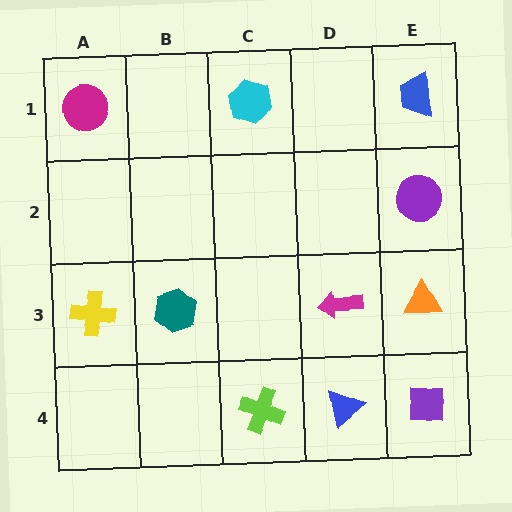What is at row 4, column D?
A blue triangle.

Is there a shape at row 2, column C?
No, that cell is empty.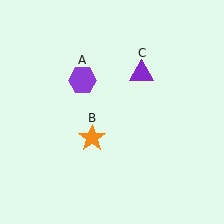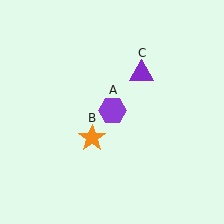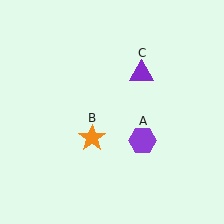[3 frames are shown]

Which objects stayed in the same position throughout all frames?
Orange star (object B) and purple triangle (object C) remained stationary.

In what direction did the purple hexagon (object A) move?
The purple hexagon (object A) moved down and to the right.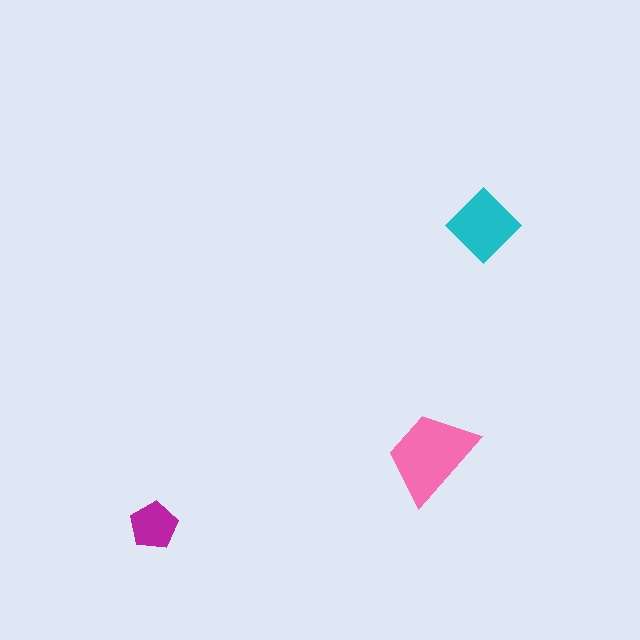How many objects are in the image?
There are 3 objects in the image.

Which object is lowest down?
The magenta pentagon is bottommost.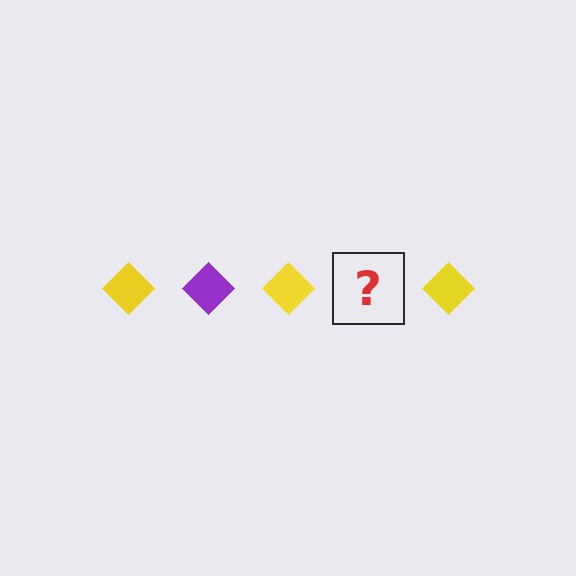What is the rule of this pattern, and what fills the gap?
The rule is that the pattern cycles through yellow, purple diamonds. The gap should be filled with a purple diamond.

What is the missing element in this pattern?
The missing element is a purple diamond.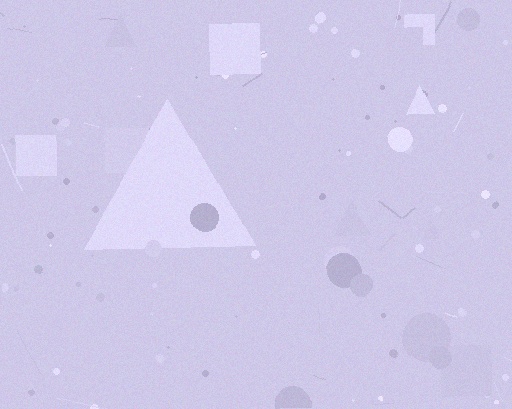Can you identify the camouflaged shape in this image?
The camouflaged shape is a triangle.